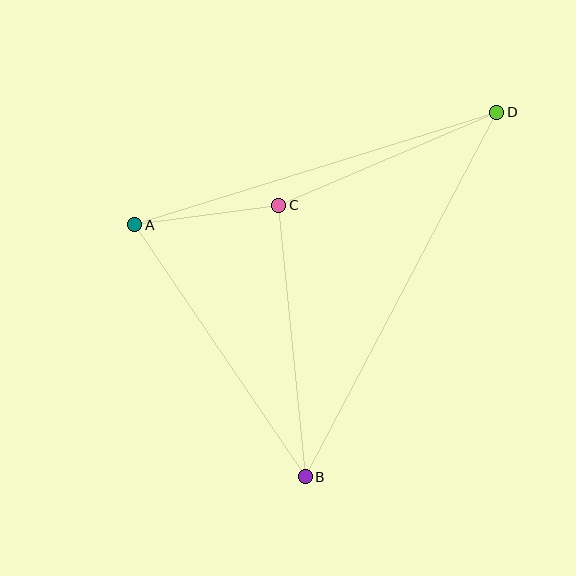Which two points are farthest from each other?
Points B and D are farthest from each other.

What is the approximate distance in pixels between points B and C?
The distance between B and C is approximately 273 pixels.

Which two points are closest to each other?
Points A and C are closest to each other.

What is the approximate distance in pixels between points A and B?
The distance between A and B is approximately 304 pixels.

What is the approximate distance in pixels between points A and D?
The distance between A and D is approximately 379 pixels.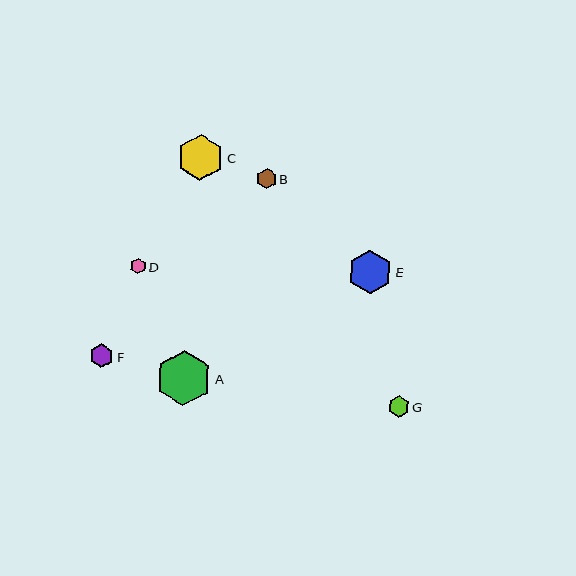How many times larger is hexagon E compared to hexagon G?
Hexagon E is approximately 2.0 times the size of hexagon G.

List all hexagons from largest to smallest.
From largest to smallest: A, C, E, F, G, B, D.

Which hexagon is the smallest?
Hexagon D is the smallest with a size of approximately 16 pixels.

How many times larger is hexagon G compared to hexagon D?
Hexagon G is approximately 1.4 times the size of hexagon D.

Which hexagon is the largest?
Hexagon A is the largest with a size of approximately 55 pixels.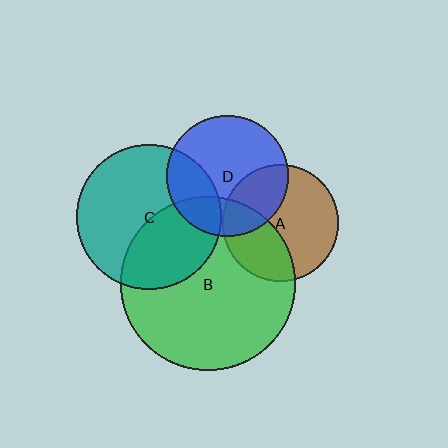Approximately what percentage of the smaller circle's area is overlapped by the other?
Approximately 40%.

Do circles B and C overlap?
Yes.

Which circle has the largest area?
Circle B (green).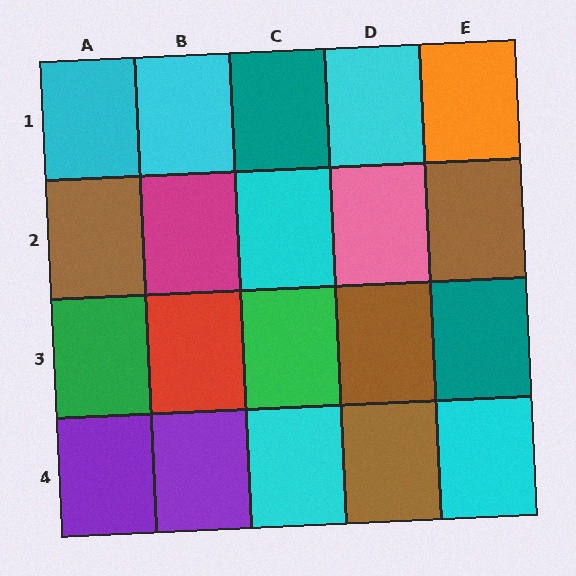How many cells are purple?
2 cells are purple.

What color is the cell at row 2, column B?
Magenta.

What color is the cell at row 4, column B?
Purple.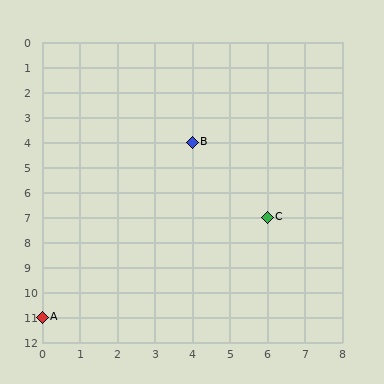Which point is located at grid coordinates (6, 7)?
Point C is at (6, 7).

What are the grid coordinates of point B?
Point B is at grid coordinates (4, 4).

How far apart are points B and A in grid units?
Points B and A are 4 columns and 7 rows apart (about 8.1 grid units diagonally).